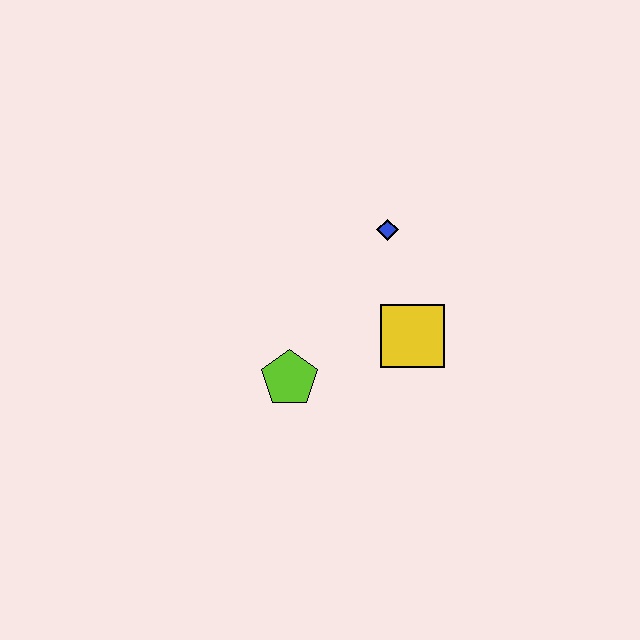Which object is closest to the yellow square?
The blue diamond is closest to the yellow square.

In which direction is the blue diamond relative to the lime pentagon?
The blue diamond is above the lime pentagon.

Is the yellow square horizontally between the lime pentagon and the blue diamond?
No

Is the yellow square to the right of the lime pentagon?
Yes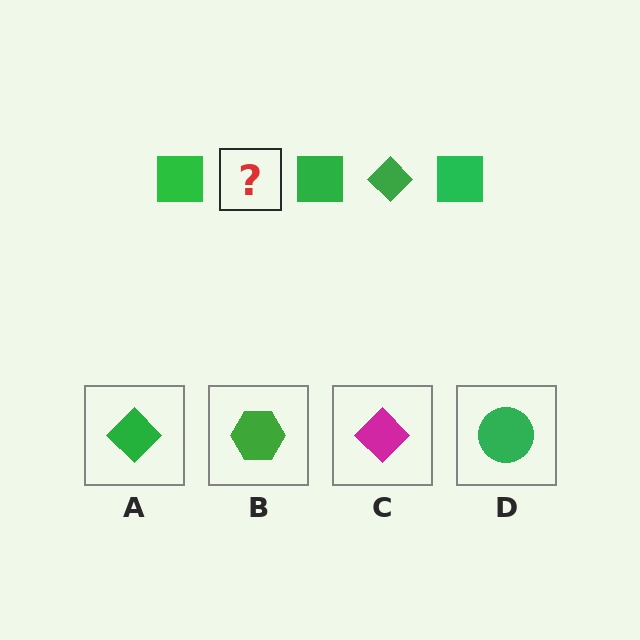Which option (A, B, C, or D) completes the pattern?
A.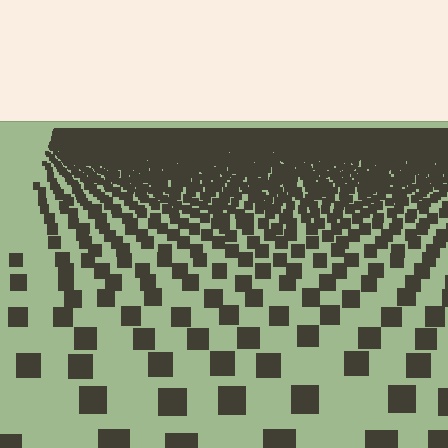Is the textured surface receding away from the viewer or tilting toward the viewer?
The surface is receding away from the viewer. Texture elements get smaller and denser toward the top.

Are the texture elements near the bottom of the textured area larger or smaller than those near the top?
Larger. Near the bottom, elements are closer to the viewer and appear at a bigger on-screen size.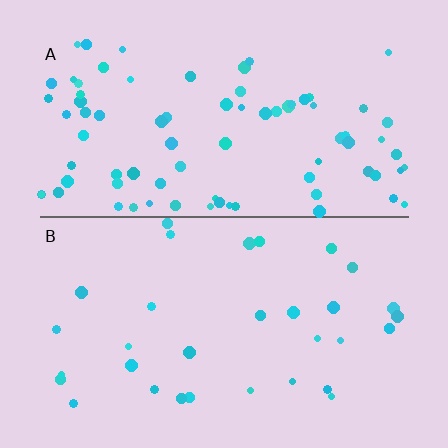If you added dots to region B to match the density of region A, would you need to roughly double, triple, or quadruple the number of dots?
Approximately triple.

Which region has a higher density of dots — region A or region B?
A (the top).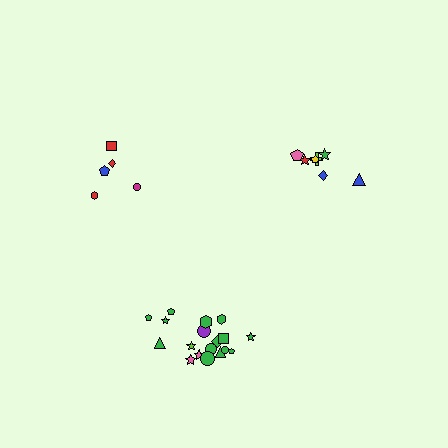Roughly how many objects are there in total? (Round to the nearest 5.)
Roughly 30 objects in total.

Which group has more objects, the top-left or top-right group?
The top-right group.